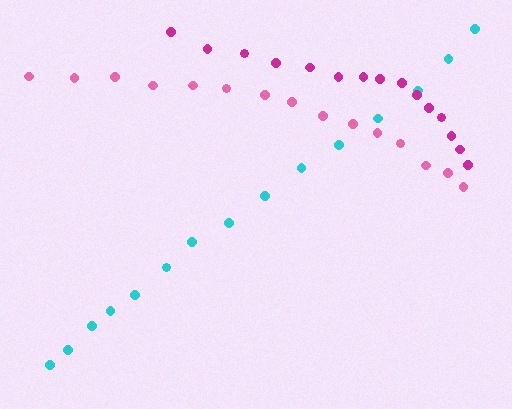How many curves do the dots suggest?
There are 3 distinct paths.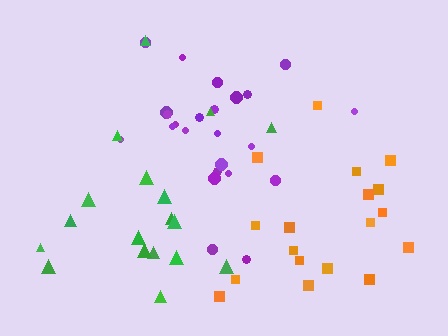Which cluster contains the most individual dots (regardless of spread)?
Purple (24).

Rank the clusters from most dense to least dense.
purple, orange, green.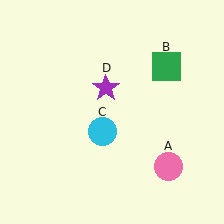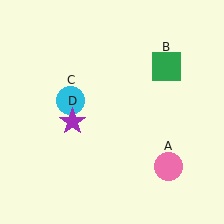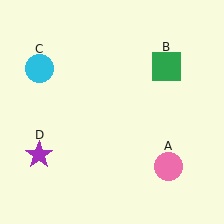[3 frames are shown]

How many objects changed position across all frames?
2 objects changed position: cyan circle (object C), purple star (object D).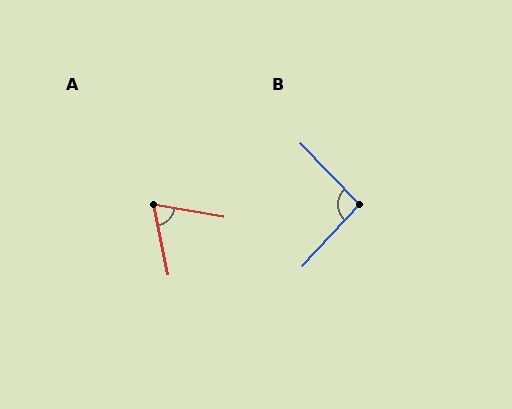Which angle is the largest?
B, at approximately 93 degrees.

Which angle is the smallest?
A, at approximately 68 degrees.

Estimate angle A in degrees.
Approximately 68 degrees.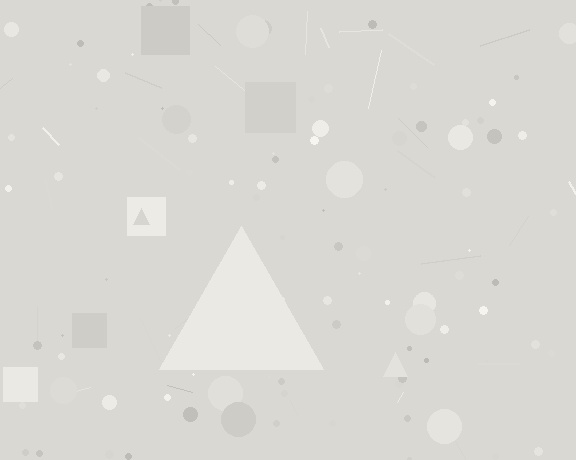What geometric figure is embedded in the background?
A triangle is embedded in the background.